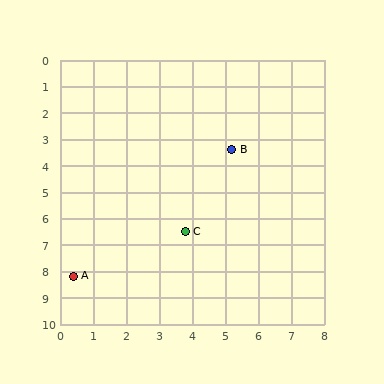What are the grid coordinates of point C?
Point C is at approximately (3.8, 6.5).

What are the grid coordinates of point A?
Point A is at approximately (0.4, 8.2).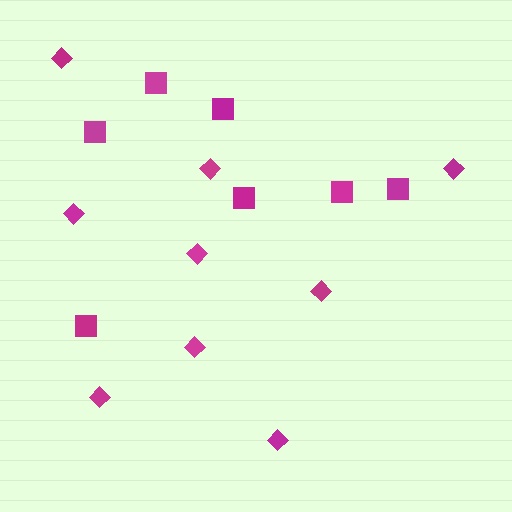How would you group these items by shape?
There are 2 groups: one group of squares (7) and one group of diamonds (9).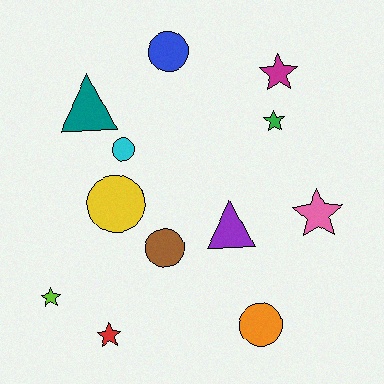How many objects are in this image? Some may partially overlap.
There are 12 objects.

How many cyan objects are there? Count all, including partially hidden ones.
There is 1 cyan object.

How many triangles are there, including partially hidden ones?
There are 2 triangles.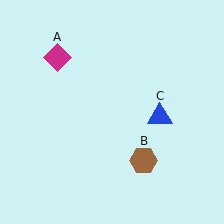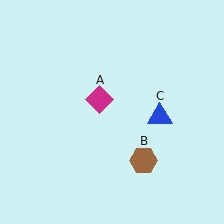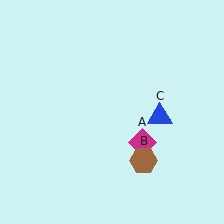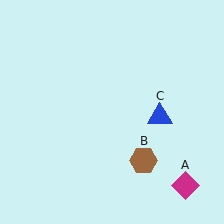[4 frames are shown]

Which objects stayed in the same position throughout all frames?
Brown hexagon (object B) and blue triangle (object C) remained stationary.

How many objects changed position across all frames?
1 object changed position: magenta diamond (object A).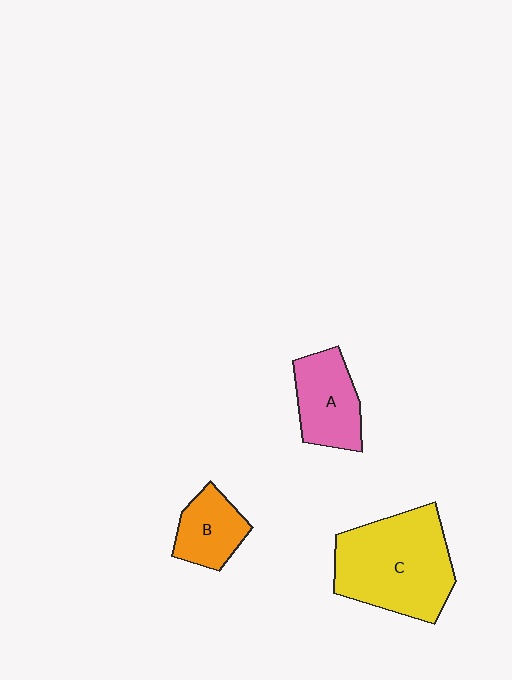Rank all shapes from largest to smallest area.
From largest to smallest: C (yellow), A (pink), B (orange).